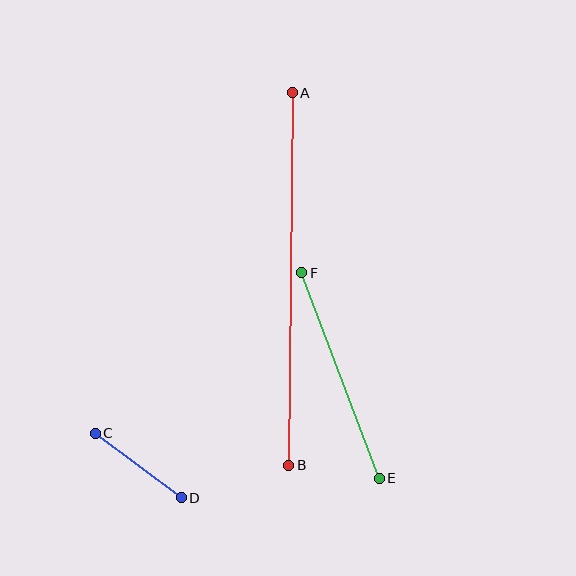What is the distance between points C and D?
The distance is approximately 107 pixels.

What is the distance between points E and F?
The distance is approximately 220 pixels.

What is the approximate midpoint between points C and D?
The midpoint is at approximately (138, 465) pixels.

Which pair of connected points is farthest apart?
Points A and B are farthest apart.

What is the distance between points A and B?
The distance is approximately 372 pixels.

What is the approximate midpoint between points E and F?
The midpoint is at approximately (341, 376) pixels.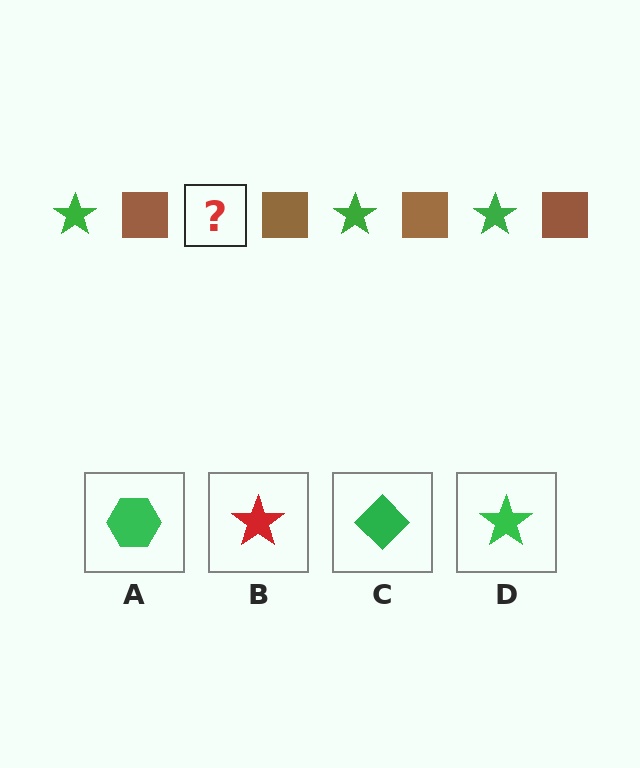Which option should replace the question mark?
Option D.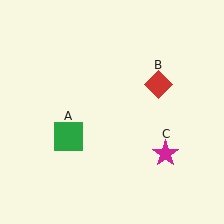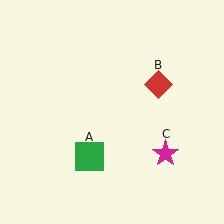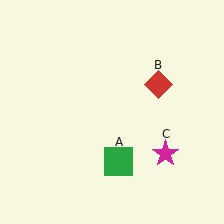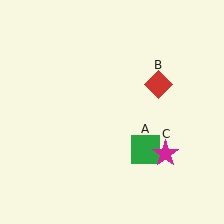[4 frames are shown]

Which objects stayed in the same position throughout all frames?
Red diamond (object B) and magenta star (object C) remained stationary.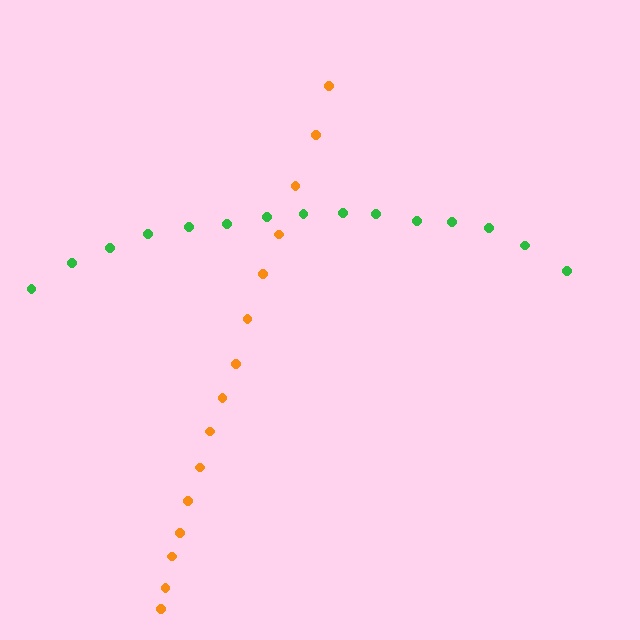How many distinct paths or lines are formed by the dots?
There are 2 distinct paths.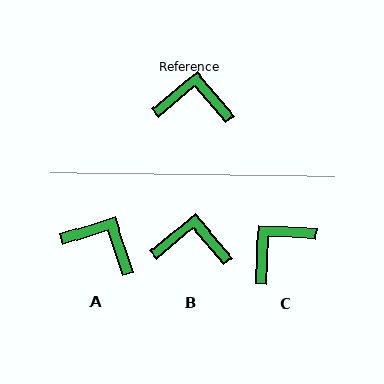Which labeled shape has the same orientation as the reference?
B.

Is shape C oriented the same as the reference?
No, it is off by about 47 degrees.